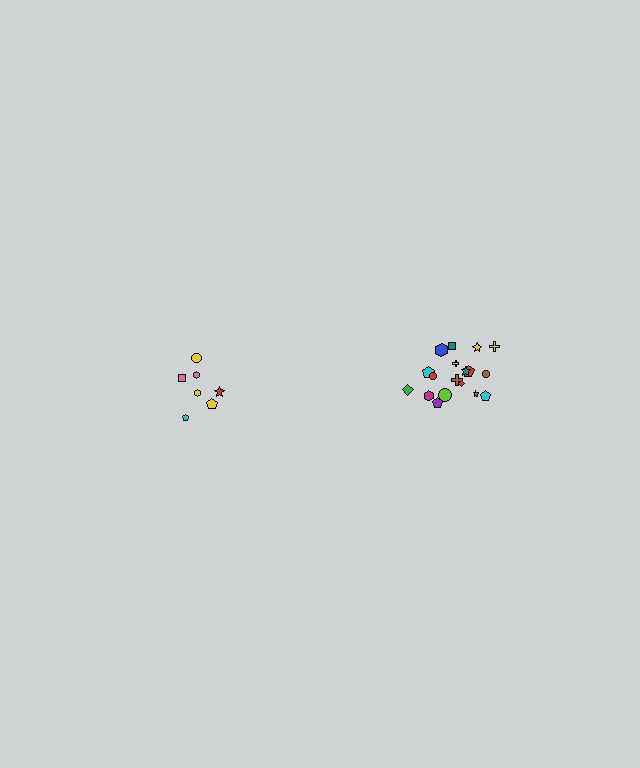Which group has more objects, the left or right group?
The right group.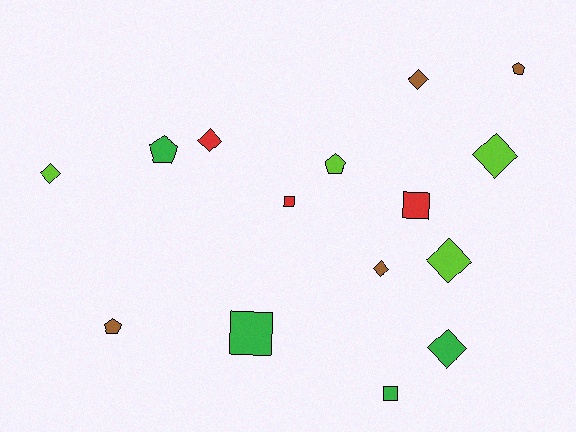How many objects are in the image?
There are 15 objects.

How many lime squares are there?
There are no lime squares.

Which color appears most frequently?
Brown, with 4 objects.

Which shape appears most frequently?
Diamond, with 7 objects.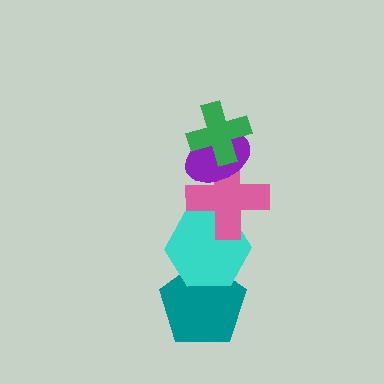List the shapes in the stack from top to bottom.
From top to bottom: the green cross, the purple ellipse, the pink cross, the cyan hexagon, the teal pentagon.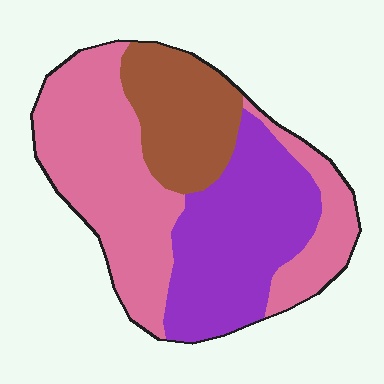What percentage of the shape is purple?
Purple takes up about one third (1/3) of the shape.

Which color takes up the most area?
Pink, at roughly 45%.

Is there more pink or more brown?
Pink.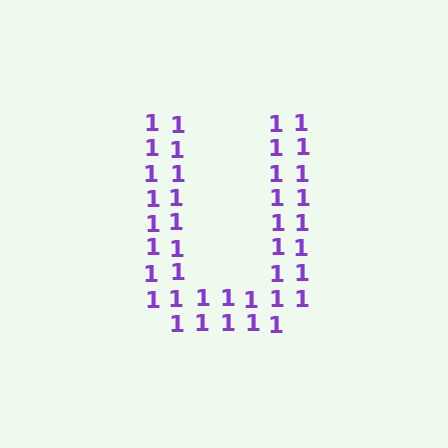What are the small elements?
The small elements are digit 1's.